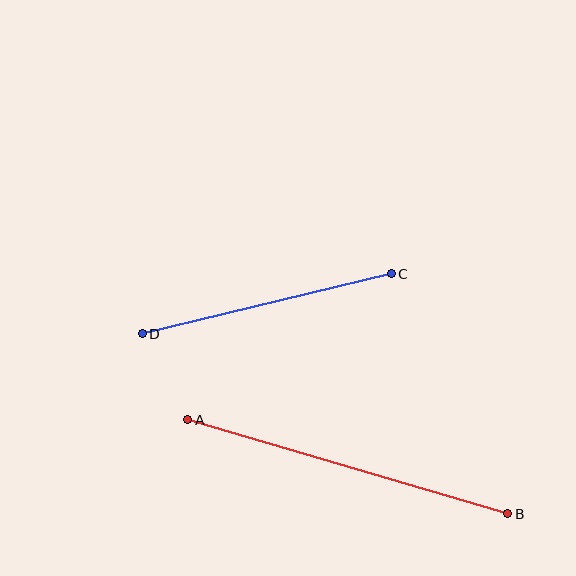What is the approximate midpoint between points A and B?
The midpoint is at approximately (348, 467) pixels.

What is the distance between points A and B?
The distance is approximately 334 pixels.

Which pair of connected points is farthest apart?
Points A and B are farthest apart.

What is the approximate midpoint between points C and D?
The midpoint is at approximately (267, 304) pixels.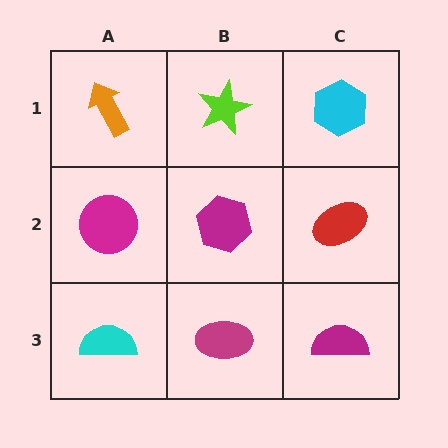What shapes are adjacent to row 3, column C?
A red ellipse (row 2, column C), a magenta ellipse (row 3, column B).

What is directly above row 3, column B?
A magenta hexagon.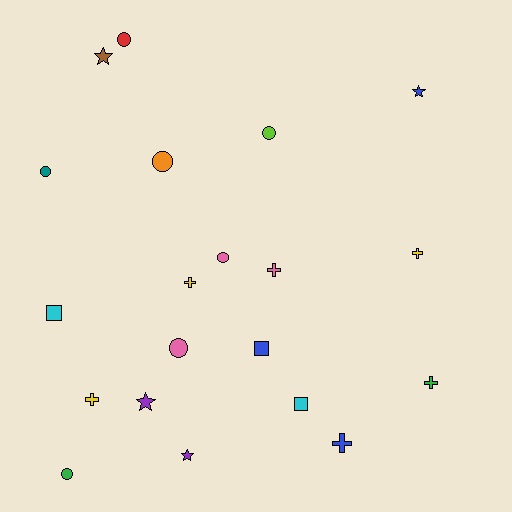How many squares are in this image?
There are 3 squares.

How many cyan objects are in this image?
There are 2 cyan objects.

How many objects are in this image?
There are 20 objects.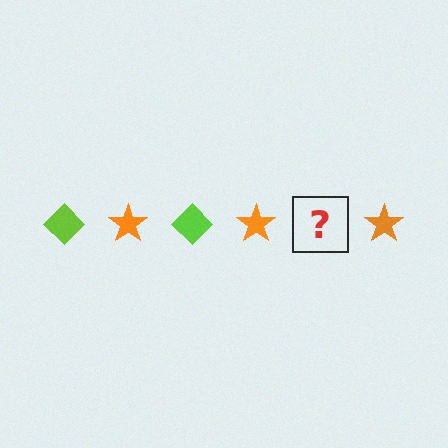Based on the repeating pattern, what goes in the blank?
The blank should be a lime diamond.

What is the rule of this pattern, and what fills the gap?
The rule is that the pattern alternates between lime diamond and orange star. The gap should be filled with a lime diamond.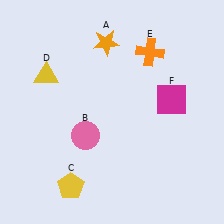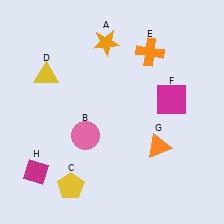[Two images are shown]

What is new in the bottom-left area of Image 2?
A magenta diamond (H) was added in the bottom-left area of Image 2.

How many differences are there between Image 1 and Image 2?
There are 2 differences between the two images.